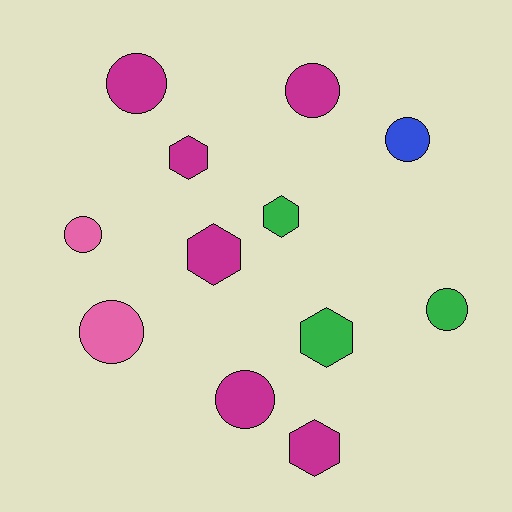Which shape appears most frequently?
Circle, with 7 objects.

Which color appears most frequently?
Magenta, with 6 objects.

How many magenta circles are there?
There are 3 magenta circles.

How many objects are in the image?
There are 12 objects.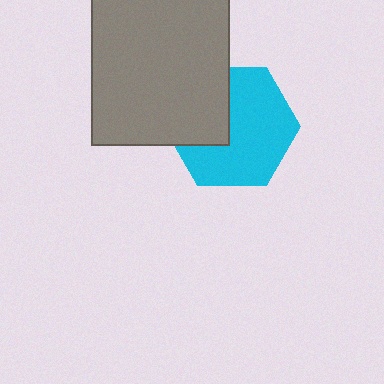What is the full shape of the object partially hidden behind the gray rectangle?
The partially hidden object is a cyan hexagon.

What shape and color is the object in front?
The object in front is a gray rectangle.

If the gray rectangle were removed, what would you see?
You would see the complete cyan hexagon.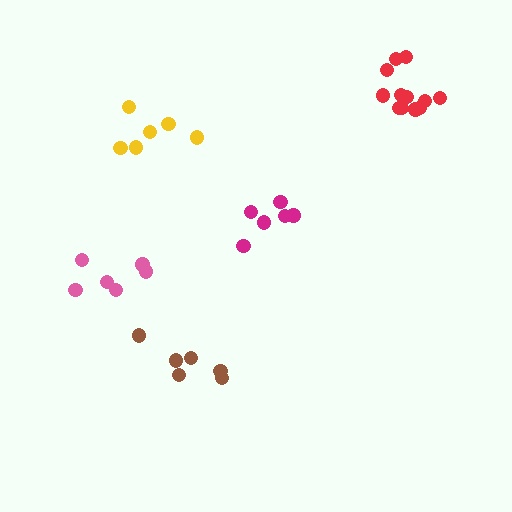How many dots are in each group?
Group 1: 12 dots, Group 2: 6 dots, Group 3: 6 dots, Group 4: 6 dots, Group 5: 6 dots (36 total).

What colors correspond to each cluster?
The clusters are colored: red, magenta, brown, yellow, pink.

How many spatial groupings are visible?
There are 5 spatial groupings.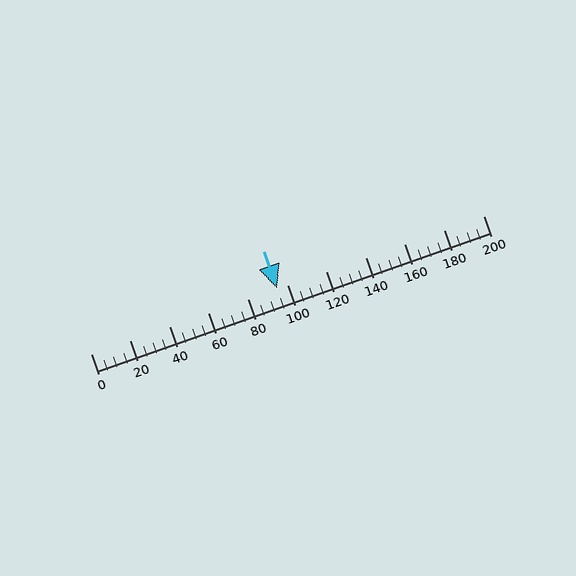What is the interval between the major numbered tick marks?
The major tick marks are spaced 20 units apart.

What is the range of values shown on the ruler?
The ruler shows values from 0 to 200.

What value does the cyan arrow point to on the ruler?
The cyan arrow points to approximately 95.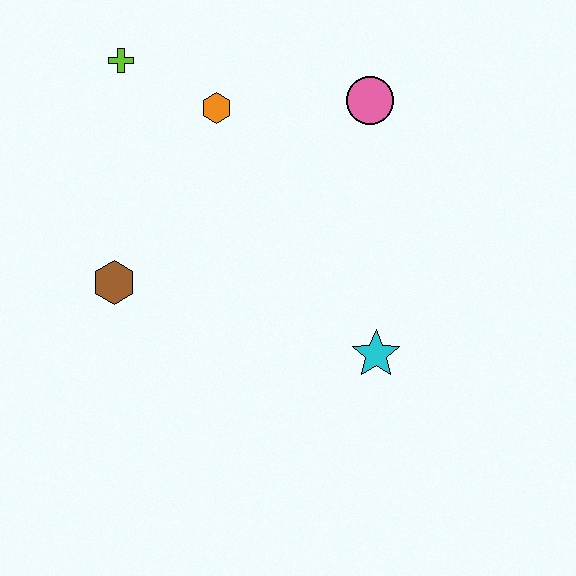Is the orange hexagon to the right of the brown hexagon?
Yes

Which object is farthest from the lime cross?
The cyan star is farthest from the lime cross.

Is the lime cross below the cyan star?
No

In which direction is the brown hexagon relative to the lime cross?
The brown hexagon is below the lime cross.